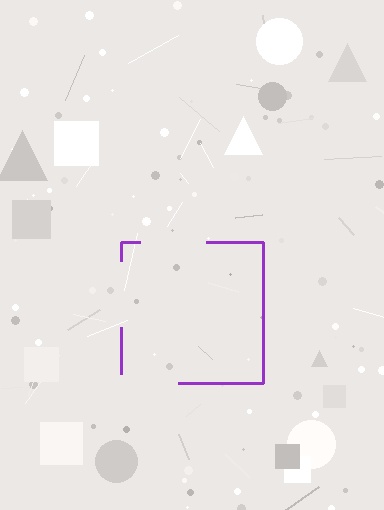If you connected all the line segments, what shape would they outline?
They would outline a square.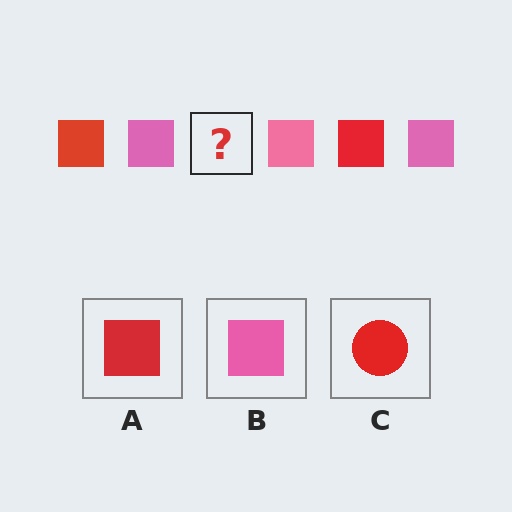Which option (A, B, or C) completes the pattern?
A.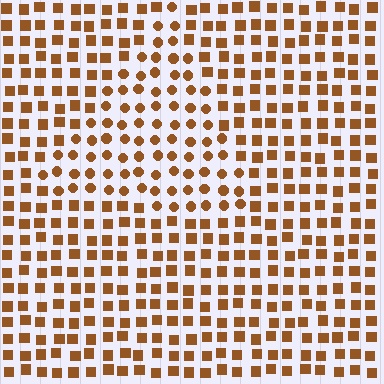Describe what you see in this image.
The image is filled with small brown elements arranged in a uniform grid. A triangle-shaped region contains circles, while the surrounding area contains squares. The boundary is defined purely by the change in element shape.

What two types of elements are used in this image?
The image uses circles inside the triangle region and squares outside it.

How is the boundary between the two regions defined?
The boundary is defined by a change in element shape: circles inside vs. squares outside. All elements share the same color and spacing.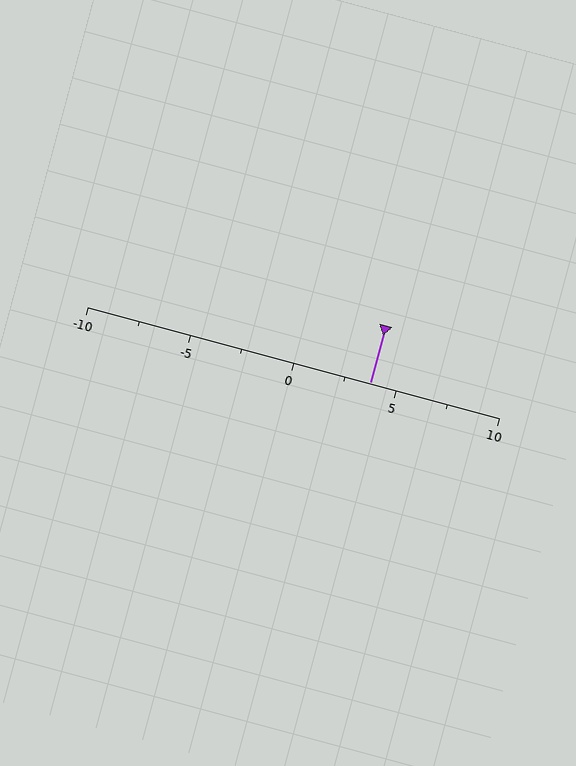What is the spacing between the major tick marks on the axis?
The major ticks are spaced 5 apart.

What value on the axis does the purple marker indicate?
The marker indicates approximately 3.8.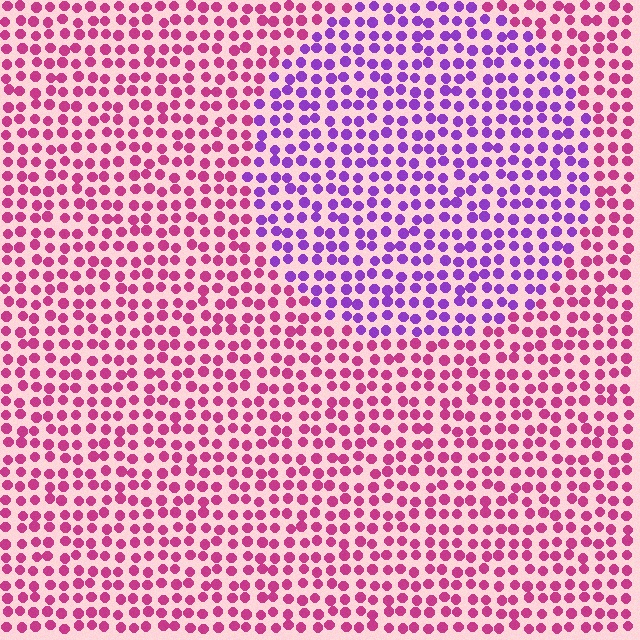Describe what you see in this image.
The image is filled with small magenta elements in a uniform arrangement. A circle-shaped region is visible where the elements are tinted to a slightly different hue, forming a subtle color boundary.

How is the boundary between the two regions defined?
The boundary is defined purely by a slight shift in hue (about 49 degrees). Spacing, size, and orientation are identical on both sides.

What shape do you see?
I see a circle.